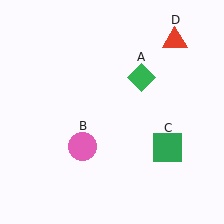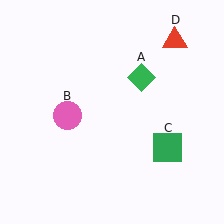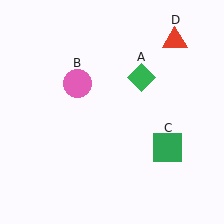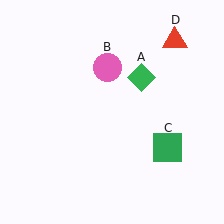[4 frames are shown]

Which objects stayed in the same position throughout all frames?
Green diamond (object A) and green square (object C) and red triangle (object D) remained stationary.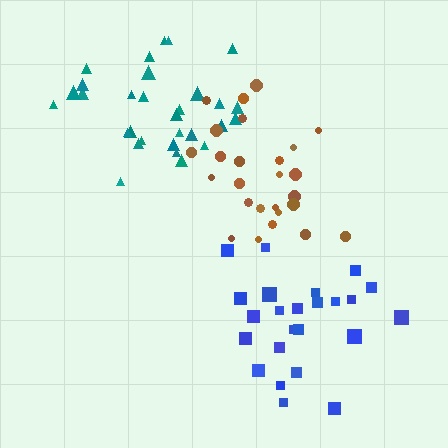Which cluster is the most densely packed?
Teal.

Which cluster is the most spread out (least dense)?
Brown.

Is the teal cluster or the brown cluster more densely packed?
Teal.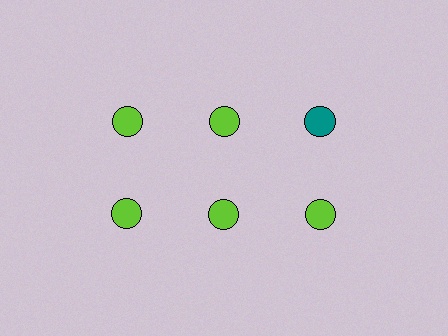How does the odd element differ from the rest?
It has a different color: teal instead of lime.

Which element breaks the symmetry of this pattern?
The teal circle in the top row, center column breaks the symmetry. All other shapes are lime circles.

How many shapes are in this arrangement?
There are 6 shapes arranged in a grid pattern.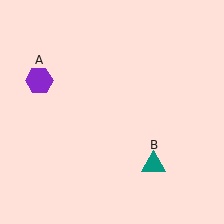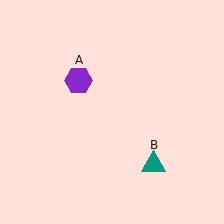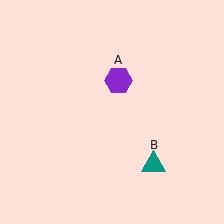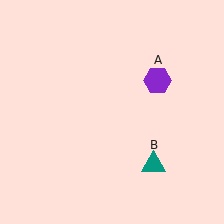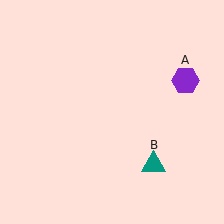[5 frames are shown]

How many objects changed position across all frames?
1 object changed position: purple hexagon (object A).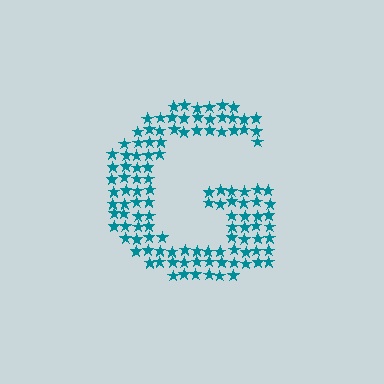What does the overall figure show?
The overall figure shows the letter G.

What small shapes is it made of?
It is made of small stars.